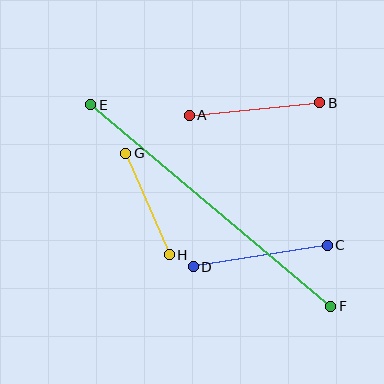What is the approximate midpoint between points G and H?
The midpoint is at approximately (147, 204) pixels.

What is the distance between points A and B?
The distance is approximately 131 pixels.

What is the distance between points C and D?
The distance is approximately 136 pixels.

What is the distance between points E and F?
The distance is approximately 313 pixels.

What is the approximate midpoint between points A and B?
The midpoint is at approximately (254, 109) pixels.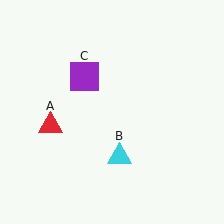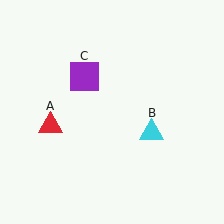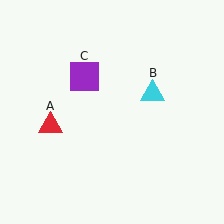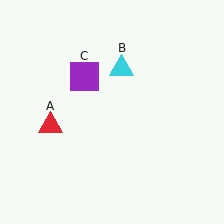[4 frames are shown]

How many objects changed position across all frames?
1 object changed position: cyan triangle (object B).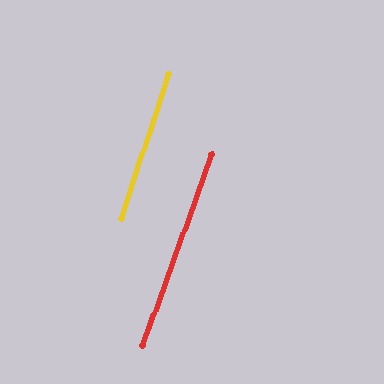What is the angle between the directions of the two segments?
Approximately 2 degrees.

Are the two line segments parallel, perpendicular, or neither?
Parallel — their directions differ by only 1.6°.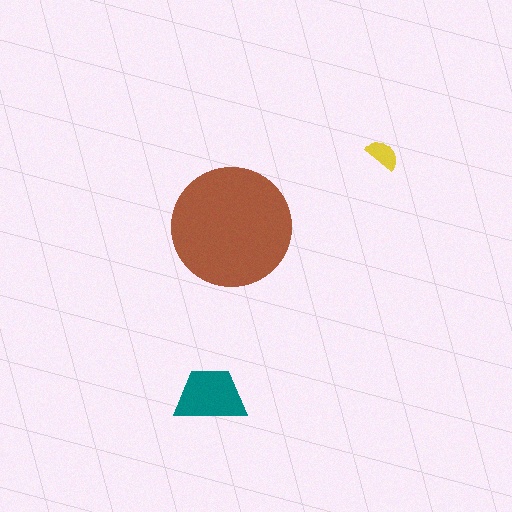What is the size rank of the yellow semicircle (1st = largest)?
3rd.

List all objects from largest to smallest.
The brown circle, the teal trapezoid, the yellow semicircle.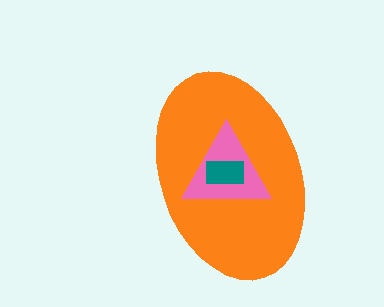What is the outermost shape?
The orange ellipse.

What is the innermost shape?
The teal rectangle.